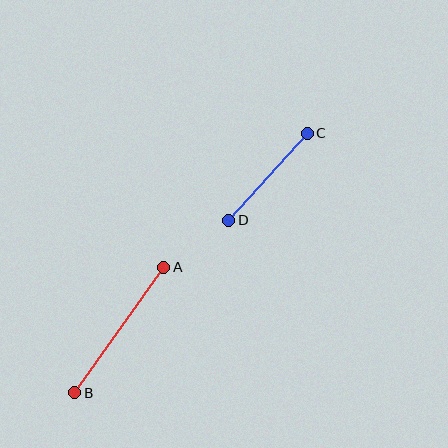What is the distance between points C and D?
The distance is approximately 117 pixels.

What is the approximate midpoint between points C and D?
The midpoint is at approximately (268, 177) pixels.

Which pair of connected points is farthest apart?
Points A and B are farthest apart.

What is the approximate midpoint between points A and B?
The midpoint is at approximately (119, 330) pixels.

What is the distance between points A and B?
The distance is approximately 154 pixels.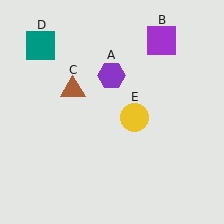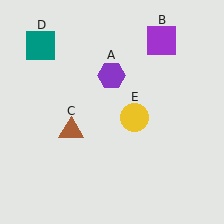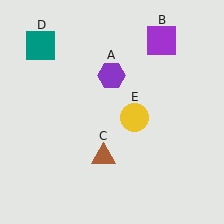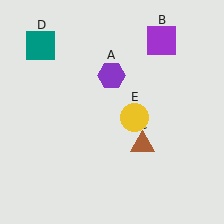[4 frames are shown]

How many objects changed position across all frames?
1 object changed position: brown triangle (object C).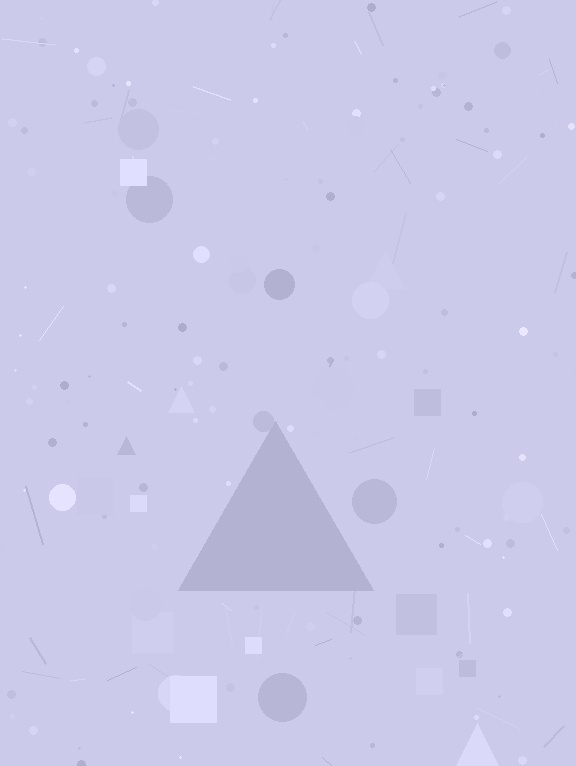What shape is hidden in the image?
A triangle is hidden in the image.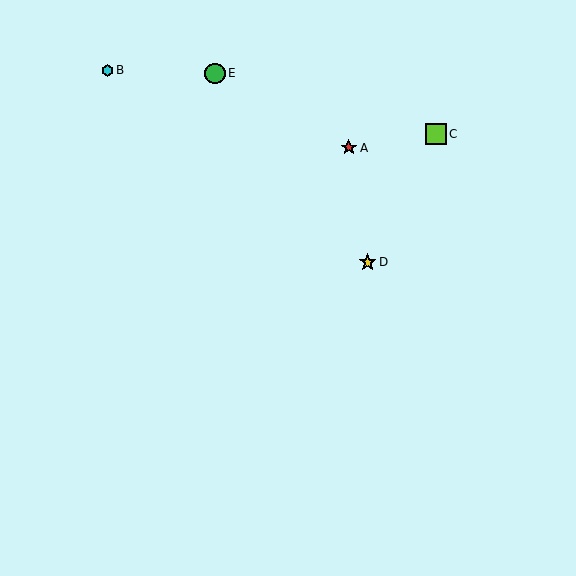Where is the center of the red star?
The center of the red star is at (349, 148).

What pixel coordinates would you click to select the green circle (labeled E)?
Click at (215, 73) to select the green circle E.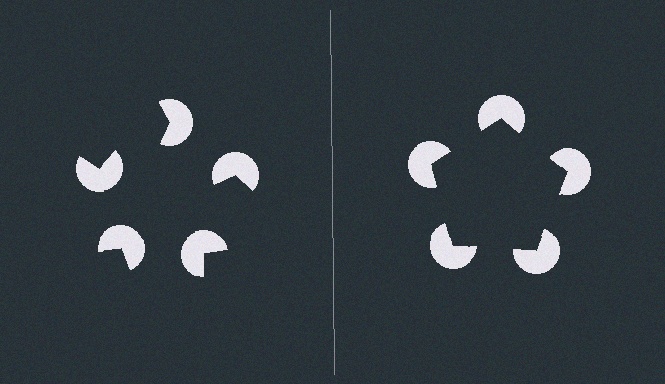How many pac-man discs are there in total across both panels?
10 — 5 on each side.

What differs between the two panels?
The pac-man discs are positioned identically on both sides; only the wedge orientations differ. On the right they align to a pentagon; on the left they are misaligned.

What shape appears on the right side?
An illusory pentagon.